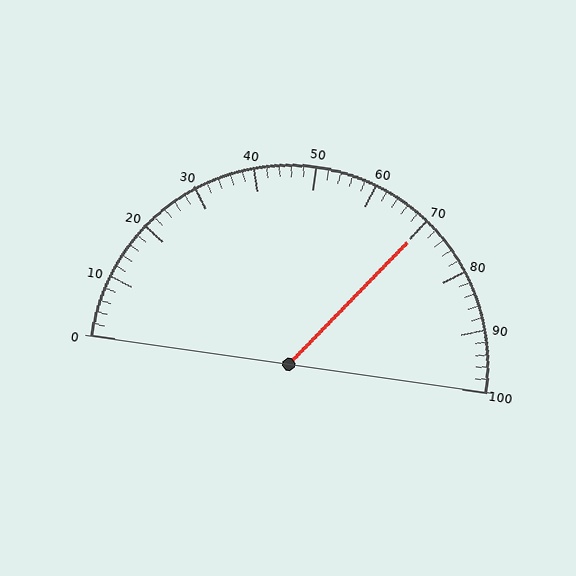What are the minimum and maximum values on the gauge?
The gauge ranges from 0 to 100.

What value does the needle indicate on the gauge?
The needle indicates approximately 70.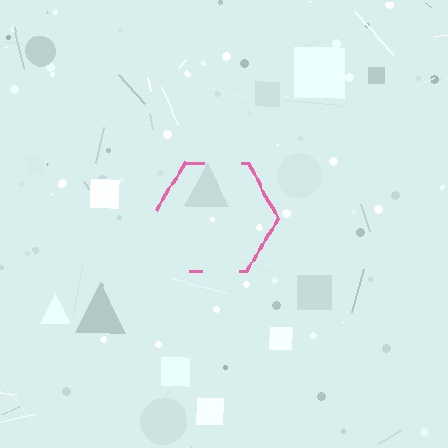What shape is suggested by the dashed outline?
The dashed outline suggests a hexagon.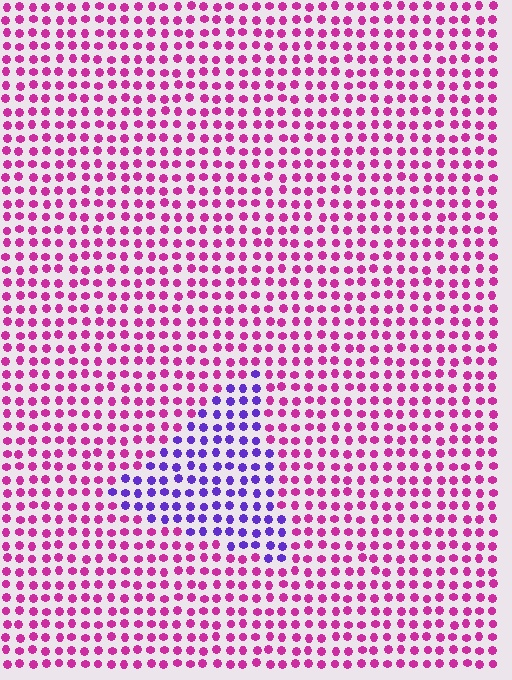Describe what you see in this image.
The image is filled with small magenta elements in a uniform arrangement. A triangle-shaped region is visible where the elements are tinted to a slightly different hue, forming a subtle color boundary.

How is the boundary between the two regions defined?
The boundary is defined purely by a slight shift in hue (about 56 degrees). Spacing, size, and orientation are identical on both sides.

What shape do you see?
I see a triangle.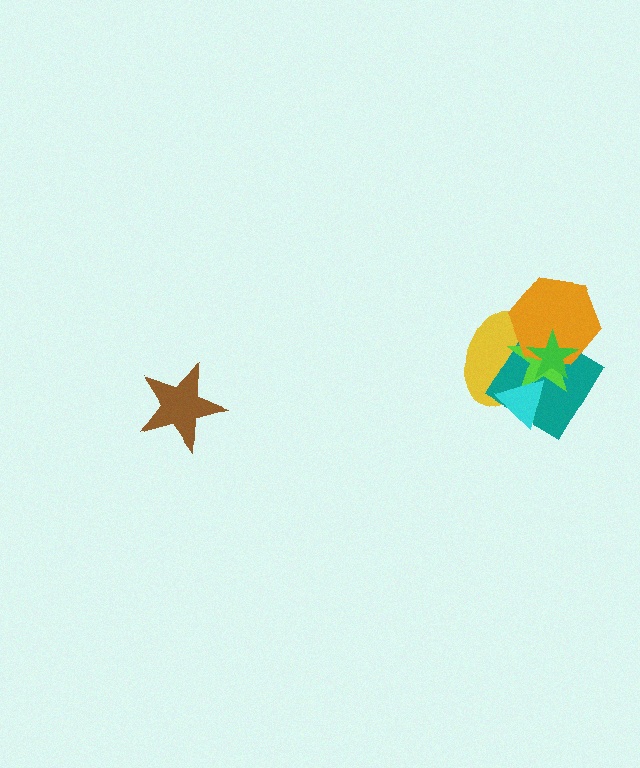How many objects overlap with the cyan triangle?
3 objects overlap with the cyan triangle.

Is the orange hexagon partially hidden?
Yes, it is partially covered by another shape.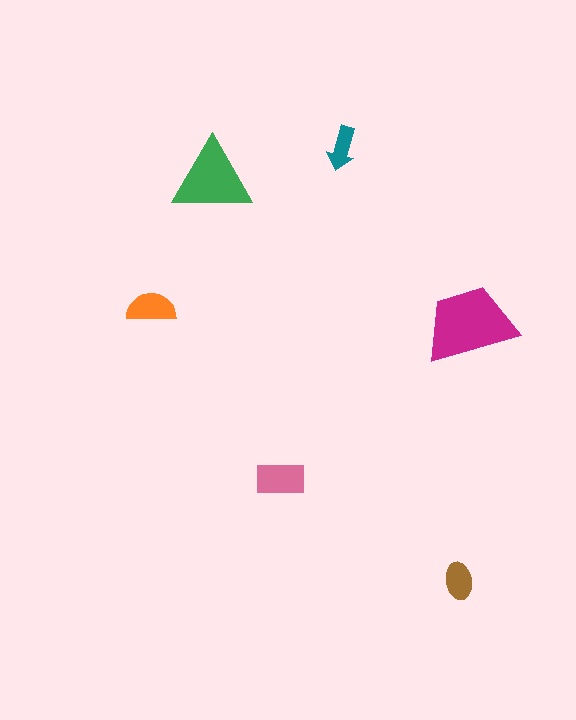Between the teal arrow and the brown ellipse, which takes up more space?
The brown ellipse.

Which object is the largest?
The magenta trapezoid.